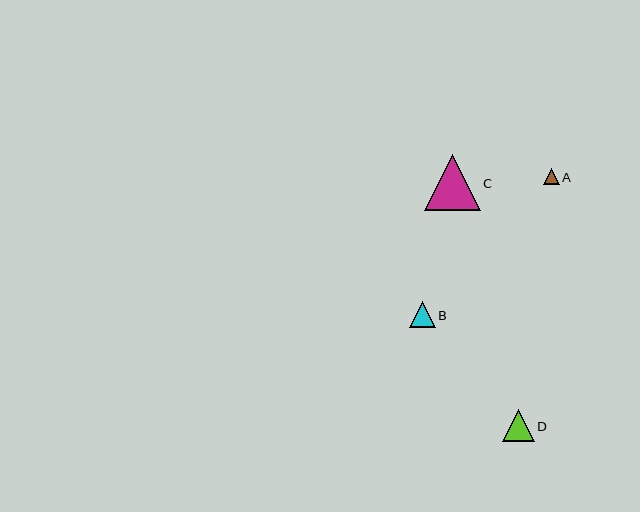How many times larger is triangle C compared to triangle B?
Triangle C is approximately 2.2 times the size of triangle B.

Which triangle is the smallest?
Triangle A is the smallest with a size of approximately 16 pixels.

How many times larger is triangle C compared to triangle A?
Triangle C is approximately 3.5 times the size of triangle A.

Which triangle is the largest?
Triangle C is the largest with a size of approximately 56 pixels.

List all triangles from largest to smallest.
From largest to smallest: C, D, B, A.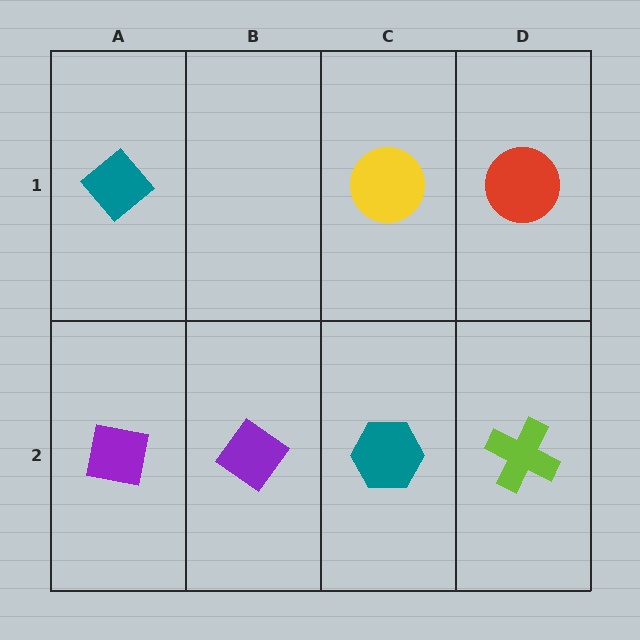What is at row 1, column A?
A teal diamond.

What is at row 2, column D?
A lime cross.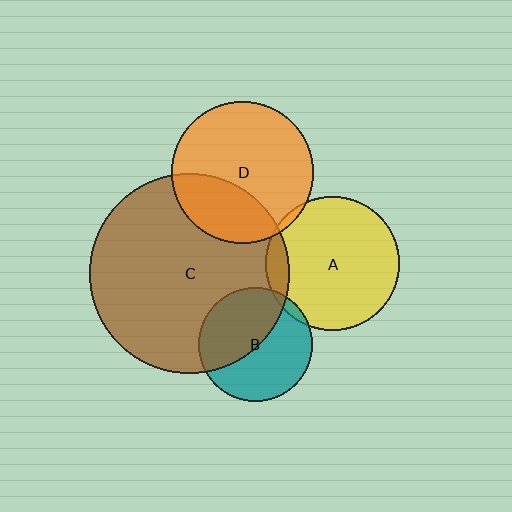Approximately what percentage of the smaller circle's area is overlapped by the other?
Approximately 50%.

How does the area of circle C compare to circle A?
Approximately 2.2 times.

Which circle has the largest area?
Circle C (brown).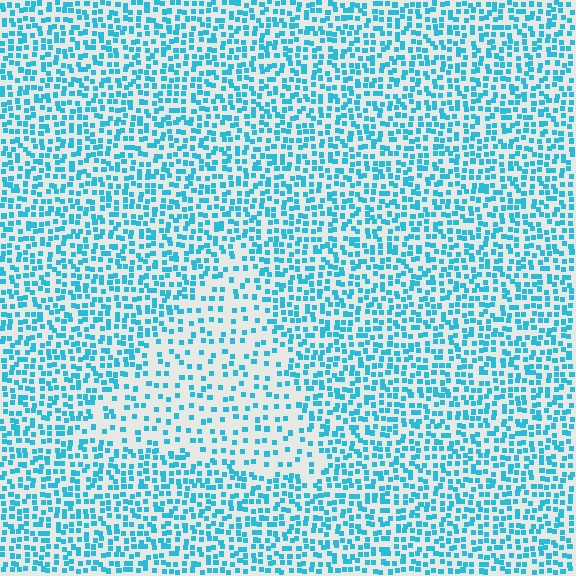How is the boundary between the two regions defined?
The boundary is defined by a change in element density (approximately 2.1x ratio). All elements are the same color, size, and shape.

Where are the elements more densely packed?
The elements are more densely packed outside the triangle boundary.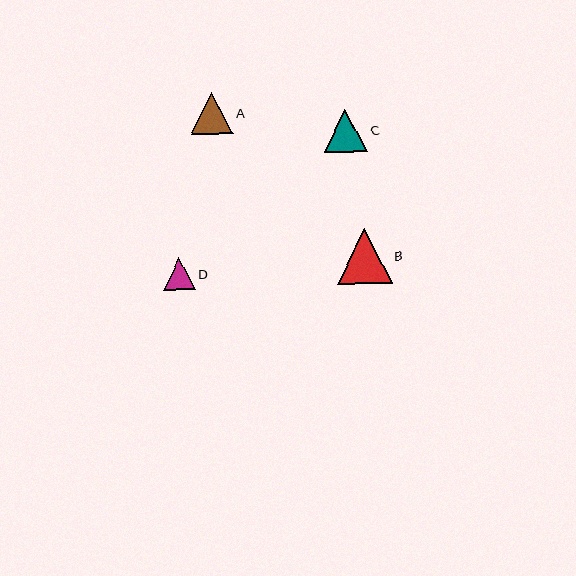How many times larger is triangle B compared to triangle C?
Triangle B is approximately 1.3 times the size of triangle C.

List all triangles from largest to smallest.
From largest to smallest: B, C, A, D.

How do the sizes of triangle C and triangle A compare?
Triangle C and triangle A are approximately the same size.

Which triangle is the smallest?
Triangle D is the smallest with a size of approximately 32 pixels.